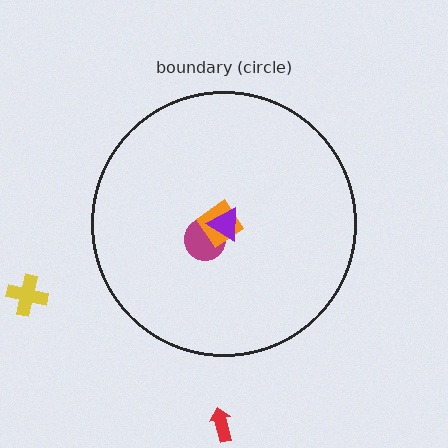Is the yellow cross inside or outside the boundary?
Outside.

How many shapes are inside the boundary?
3 inside, 2 outside.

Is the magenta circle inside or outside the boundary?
Inside.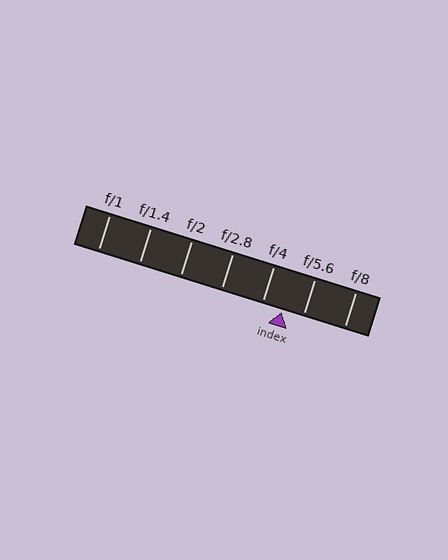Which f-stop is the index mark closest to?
The index mark is closest to f/5.6.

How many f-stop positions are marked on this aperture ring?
There are 7 f-stop positions marked.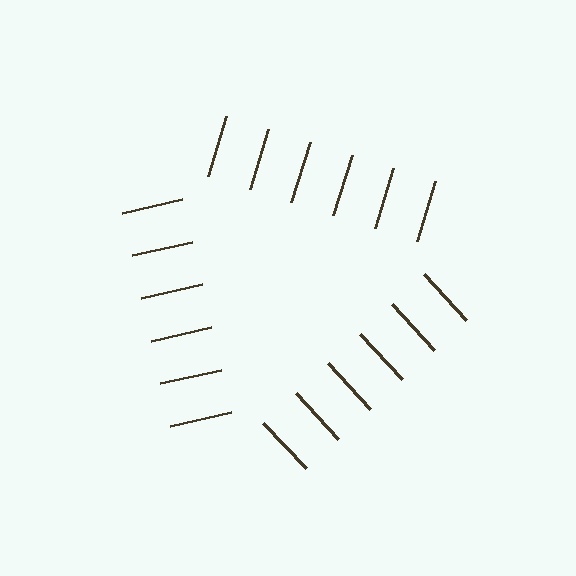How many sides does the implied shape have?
3 sides — the line-ends trace a triangle.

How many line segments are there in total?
18 — 6 along each of the 3 edges.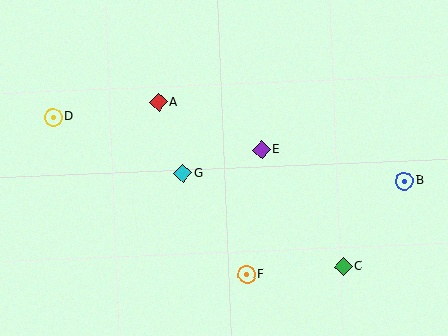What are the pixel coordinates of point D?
Point D is at (53, 117).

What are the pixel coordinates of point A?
Point A is at (158, 102).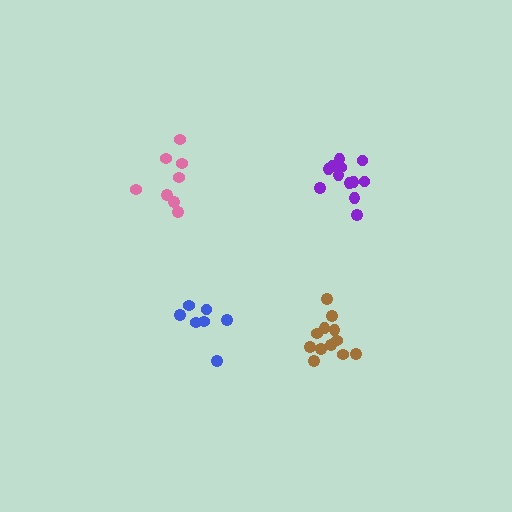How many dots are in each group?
Group 1: 8 dots, Group 2: 12 dots, Group 3: 12 dots, Group 4: 7 dots (39 total).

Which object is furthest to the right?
The purple cluster is rightmost.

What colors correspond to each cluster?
The clusters are colored: pink, brown, purple, blue.